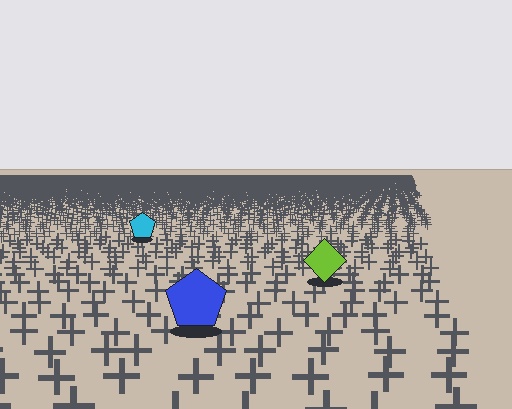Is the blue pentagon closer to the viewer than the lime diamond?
Yes. The blue pentagon is closer — you can tell from the texture gradient: the ground texture is coarser near it.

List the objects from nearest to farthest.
From nearest to farthest: the blue pentagon, the lime diamond, the cyan pentagon.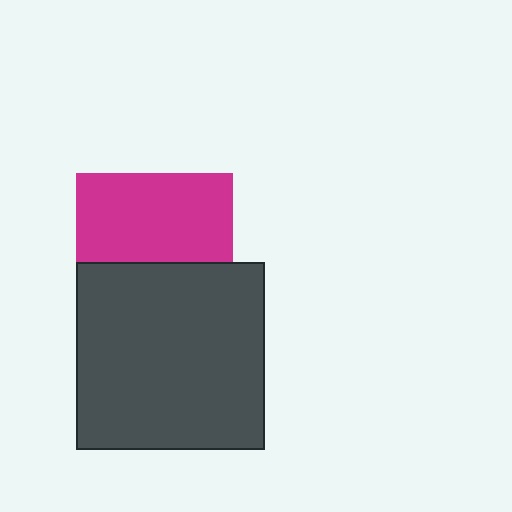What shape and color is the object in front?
The object in front is a dark gray square.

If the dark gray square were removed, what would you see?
You would see the complete magenta square.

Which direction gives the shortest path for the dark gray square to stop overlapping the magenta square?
Moving down gives the shortest separation.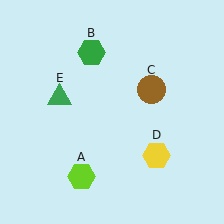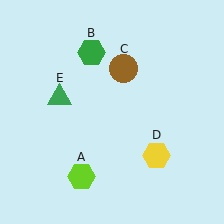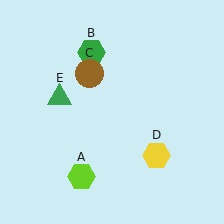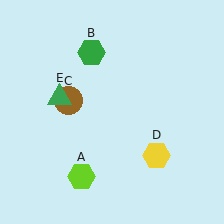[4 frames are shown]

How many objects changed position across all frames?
1 object changed position: brown circle (object C).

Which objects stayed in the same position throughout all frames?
Lime hexagon (object A) and green hexagon (object B) and yellow hexagon (object D) and green triangle (object E) remained stationary.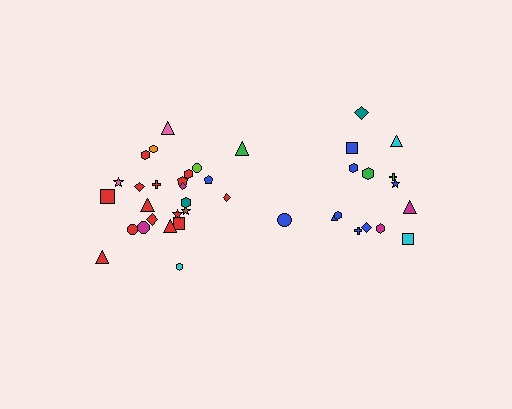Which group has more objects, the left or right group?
The left group.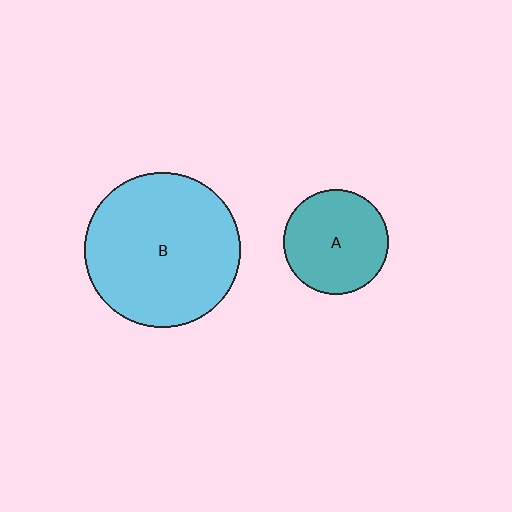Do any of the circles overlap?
No, none of the circles overlap.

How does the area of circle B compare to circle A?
Approximately 2.2 times.